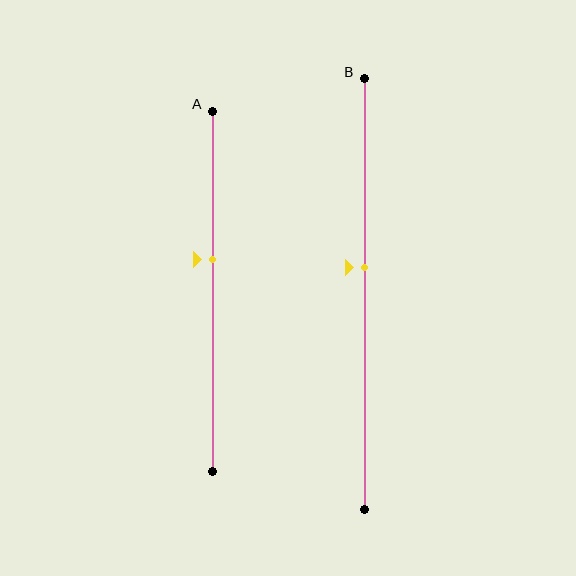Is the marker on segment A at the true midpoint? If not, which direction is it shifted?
No, the marker on segment A is shifted upward by about 9% of the segment length.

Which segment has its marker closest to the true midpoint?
Segment B has its marker closest to the true midpoint.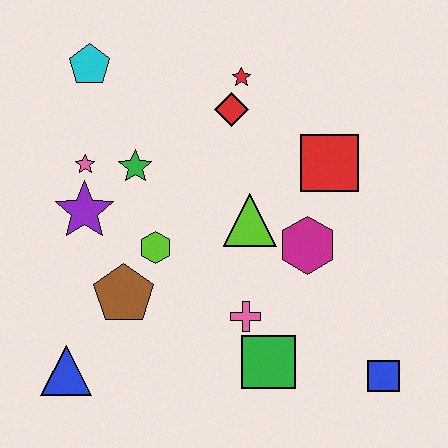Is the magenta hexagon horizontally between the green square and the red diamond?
No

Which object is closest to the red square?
The magenta hexagon is closest to the red square.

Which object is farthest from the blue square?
The cyan pentagon is farthest from the blue square.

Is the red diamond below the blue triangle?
No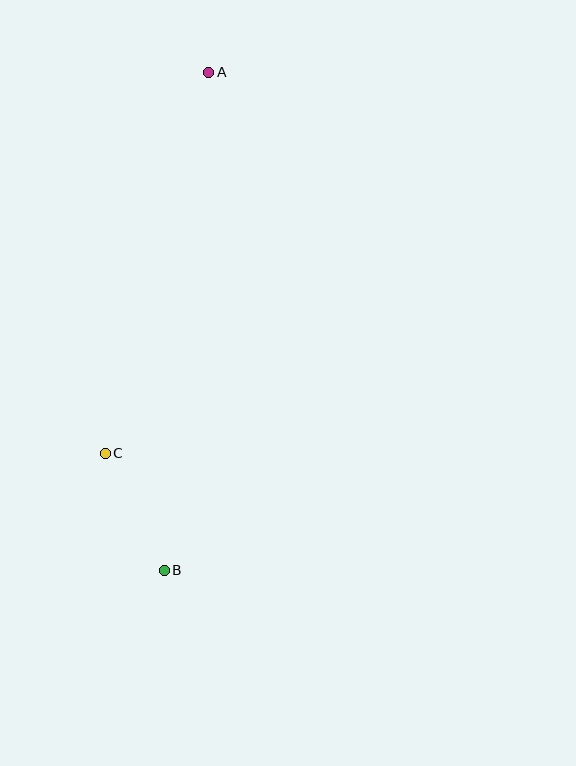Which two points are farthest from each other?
Points A and B are farthest from each other.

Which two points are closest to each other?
Points B and C are closest to each other.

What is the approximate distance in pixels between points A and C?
The distance between A and C is approximately 395 pixels.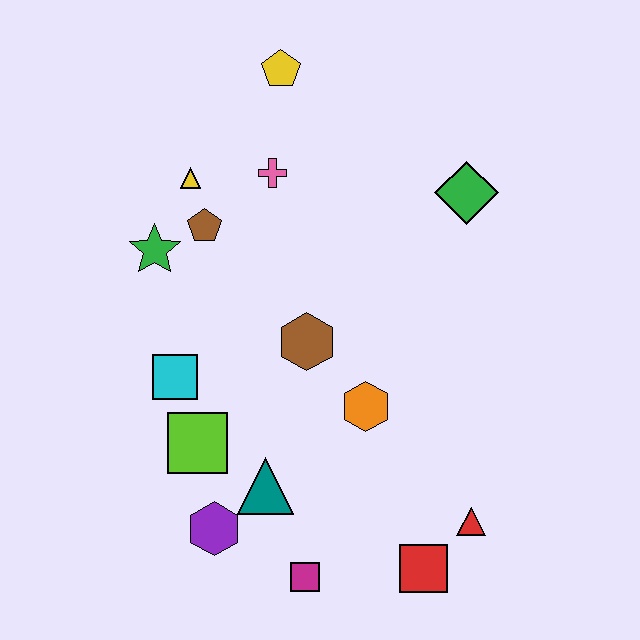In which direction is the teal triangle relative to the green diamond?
The teal triangle is below the green diamond.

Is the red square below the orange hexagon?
Yes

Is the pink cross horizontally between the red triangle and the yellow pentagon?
No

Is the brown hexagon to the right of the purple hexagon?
Yes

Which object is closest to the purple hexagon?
The teal triangle is closest to the purple hexagon.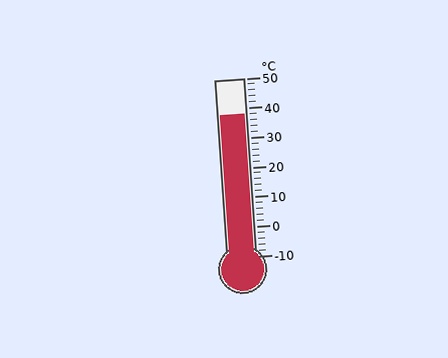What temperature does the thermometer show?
The thermometer shows approximately 38°C.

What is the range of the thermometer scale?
The thermometer scale ranges from -10°C to 50°C.